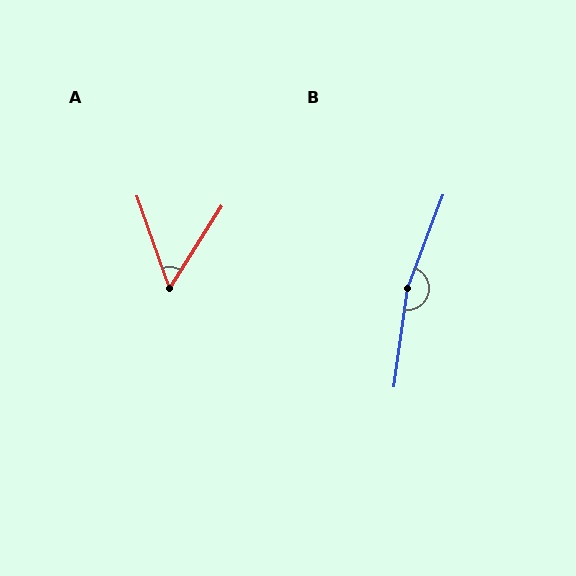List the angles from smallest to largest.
A (52°), B (167°).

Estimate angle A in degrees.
Approximately 52 degrees.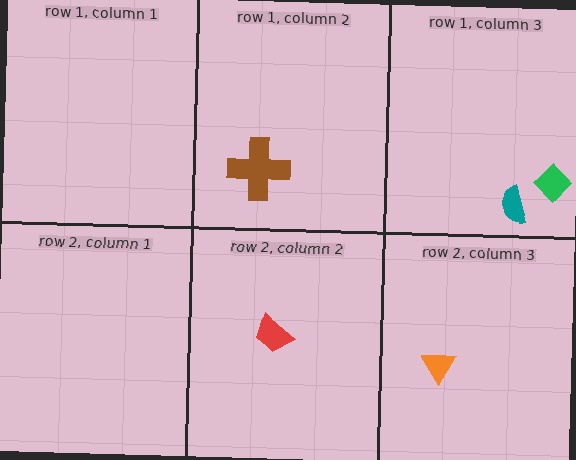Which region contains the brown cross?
The row 1, column 2 region.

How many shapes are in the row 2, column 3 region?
1.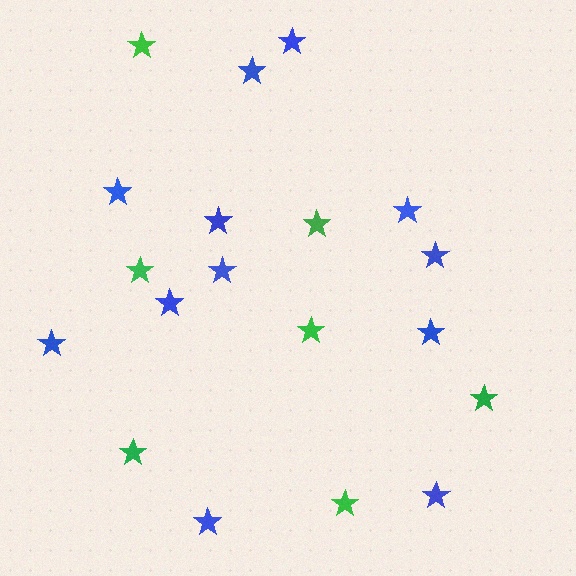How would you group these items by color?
There are 2 groups: one group of green stars (7) and one group of blue stars (12).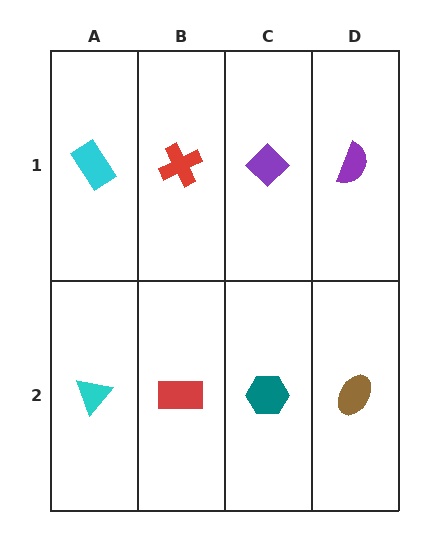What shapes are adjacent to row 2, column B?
A red cross (row 1, column B), a cyan triangle (row 2, column A), a teal hexagon (row 2, column C).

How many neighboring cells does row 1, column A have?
2.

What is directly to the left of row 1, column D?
A purple diamond.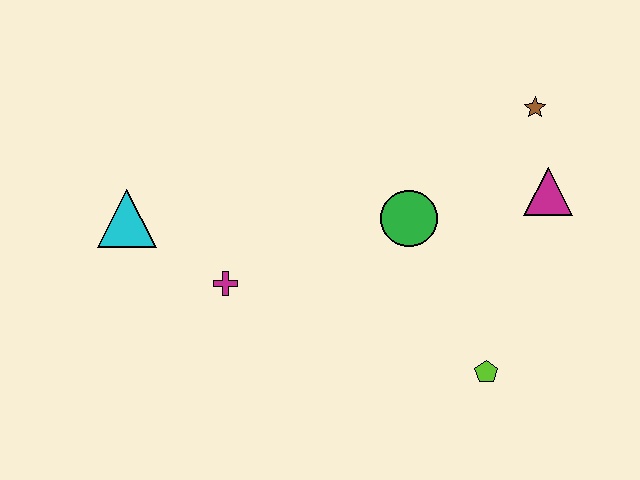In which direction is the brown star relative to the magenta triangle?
The brown star is above the magenta triangle.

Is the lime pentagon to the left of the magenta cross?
No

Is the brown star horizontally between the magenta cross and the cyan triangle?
No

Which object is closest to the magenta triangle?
The brown star is closest to the magenta triangle.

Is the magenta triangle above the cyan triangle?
Yes